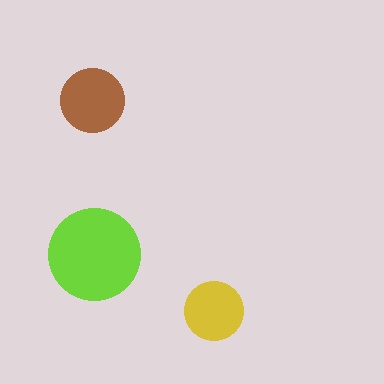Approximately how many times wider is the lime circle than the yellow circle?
About 1.5 times wider.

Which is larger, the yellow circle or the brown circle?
The brown one.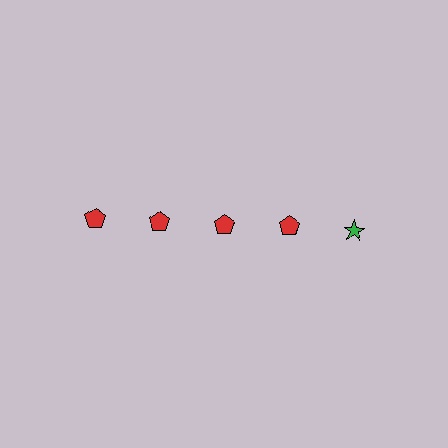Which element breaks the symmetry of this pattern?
The green star in the top row, rightmost column breaks the symmetry. All other shapes are red pentagons.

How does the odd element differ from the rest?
It differs in both color (green instead of red) and shape (star instead of pentagon).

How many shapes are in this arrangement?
There are 5 shapes arranged in a grid pattern.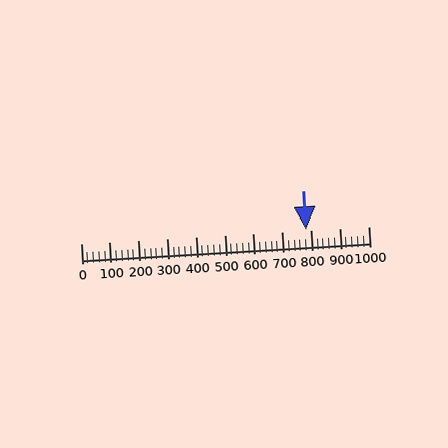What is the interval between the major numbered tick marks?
The major tick marks are spaced 100 units apart.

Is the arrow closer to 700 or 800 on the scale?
The arrow is closer to 800.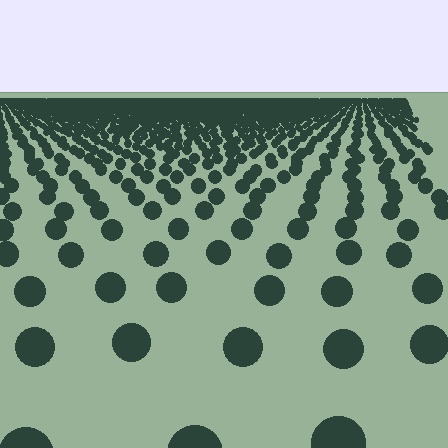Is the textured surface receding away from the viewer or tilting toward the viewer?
The surface is receding away from the viewer. Texture elements get smaller and denser toward the top.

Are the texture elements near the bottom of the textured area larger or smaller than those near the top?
Larger. Near the bottom, elements are closer to the viewer and appear at a bigger on-screen size.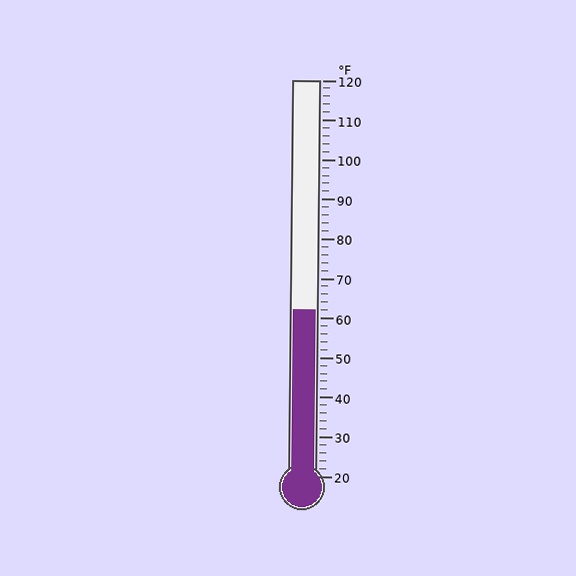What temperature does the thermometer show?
The thermometer shows approximately 62°F.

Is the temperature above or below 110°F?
The temperature is below 110°F.